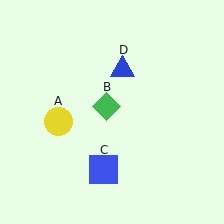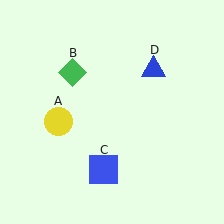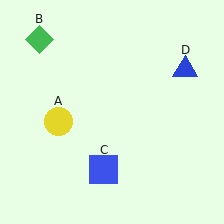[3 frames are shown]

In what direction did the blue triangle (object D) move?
The blue triangle (object D) moved right.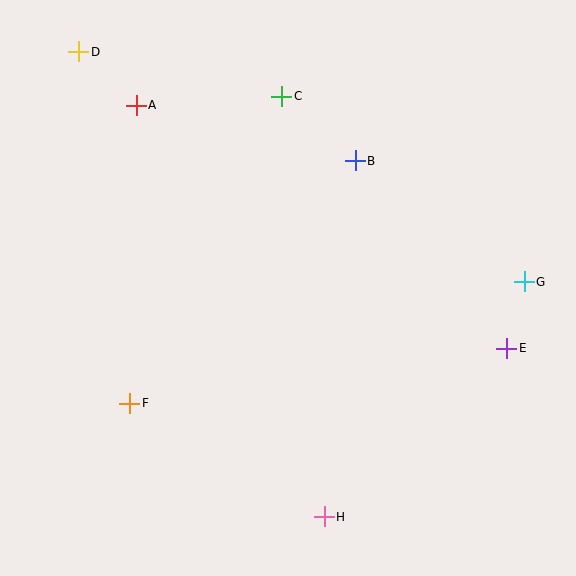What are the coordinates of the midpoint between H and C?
The midpoint between H and C is at (303, 307).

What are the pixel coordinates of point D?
Point D is at (79, 52).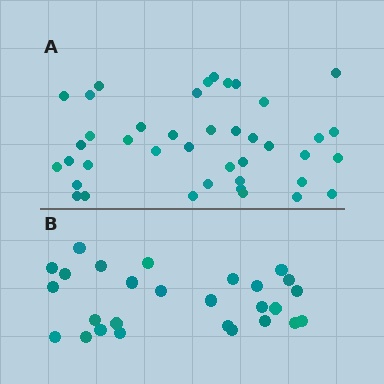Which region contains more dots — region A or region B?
Region A (the top region) has more dots.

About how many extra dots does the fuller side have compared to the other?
Region A has approximately 15 more dots than region B.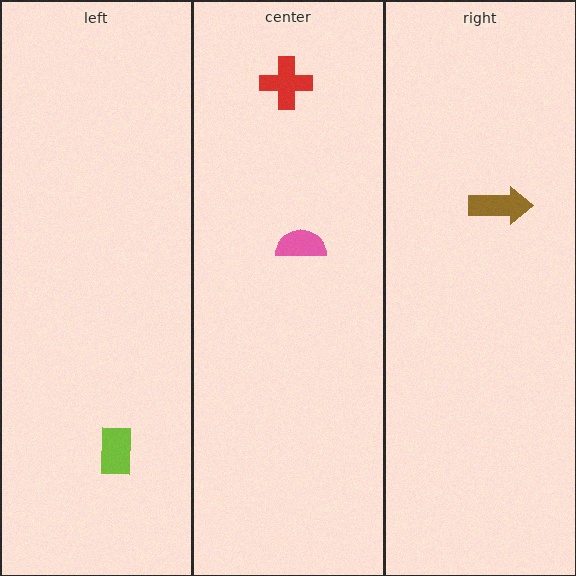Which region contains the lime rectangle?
The left region.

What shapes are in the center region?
The red cross, the pink semicircle.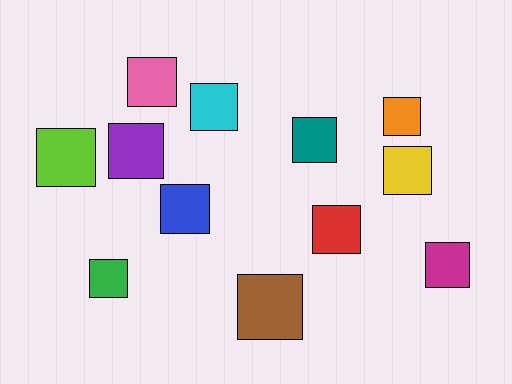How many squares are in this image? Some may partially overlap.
There are 12 squares.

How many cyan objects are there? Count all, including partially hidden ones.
There is 1 cyan object.